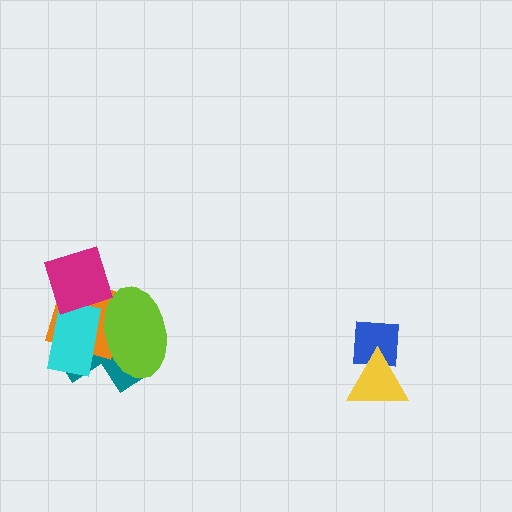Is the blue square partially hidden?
Yes, it is partially covered by another shape.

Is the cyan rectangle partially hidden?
Yes, it is partially covered by another shape.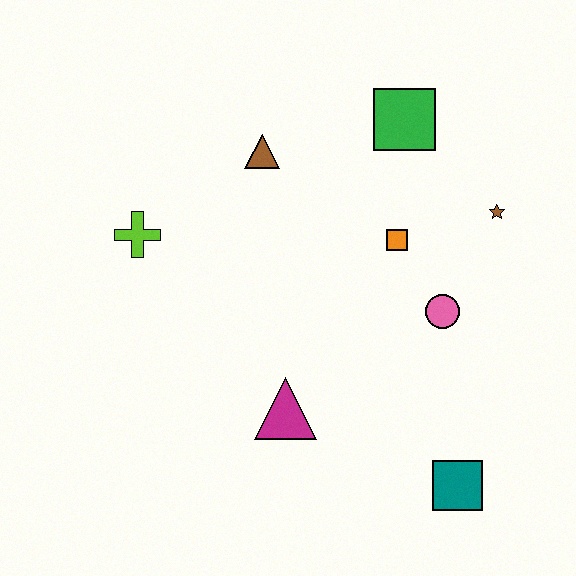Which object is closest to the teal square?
The pink circle is closest to the teal square.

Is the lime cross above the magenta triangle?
Yes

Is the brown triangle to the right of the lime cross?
Yes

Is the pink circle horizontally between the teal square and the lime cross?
Yes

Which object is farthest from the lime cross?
The teal square is farthest from the lime cross.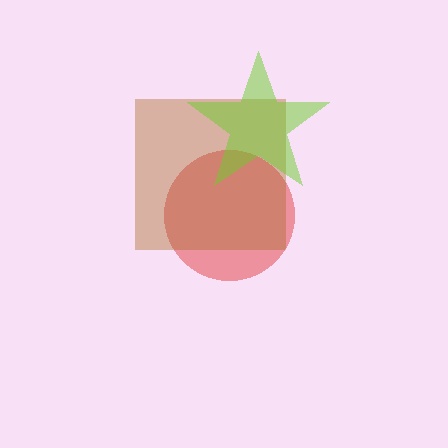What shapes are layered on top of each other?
The layered shapes are: a red circle, a brown square, a lime star.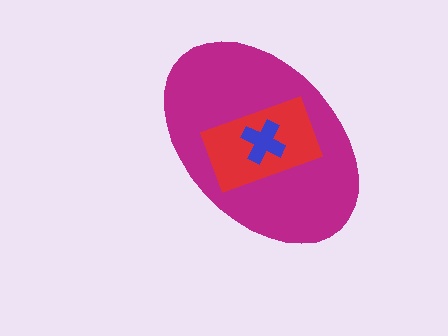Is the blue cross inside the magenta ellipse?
Yes.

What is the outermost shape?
The magenta ellipse.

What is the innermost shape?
The blue cross.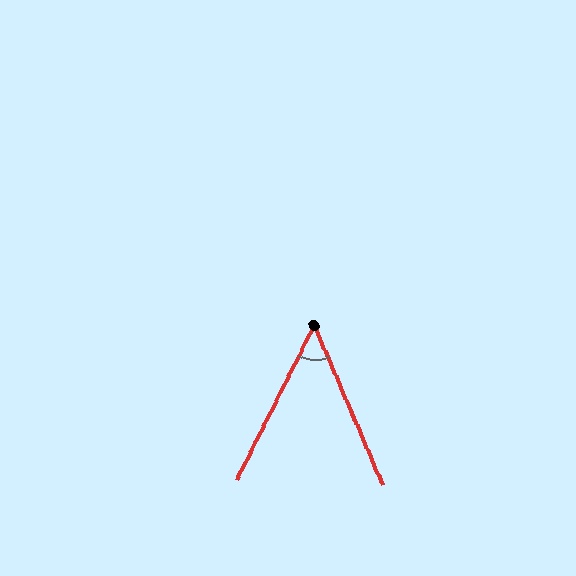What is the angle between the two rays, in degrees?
Approximately 50 degrees.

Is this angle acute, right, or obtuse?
It is acute.